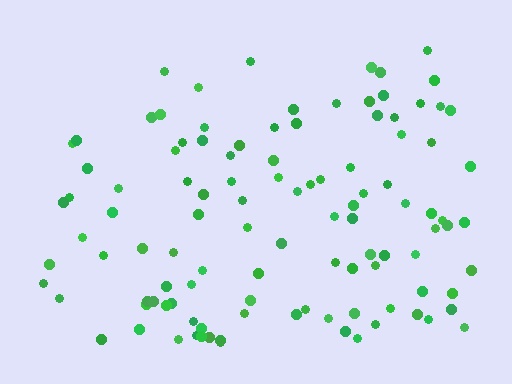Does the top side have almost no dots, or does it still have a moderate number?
Still a moderate number, just noticeably fewer than the bottom.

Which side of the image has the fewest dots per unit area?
The top.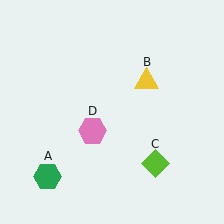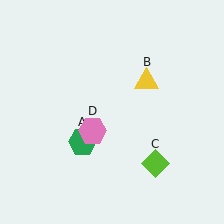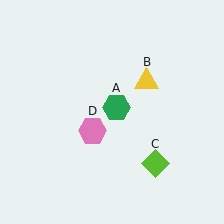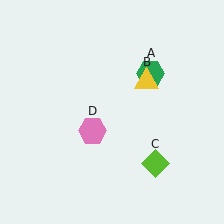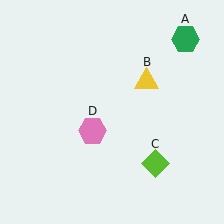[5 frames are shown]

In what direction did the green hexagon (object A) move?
The green hexagon (object A) moved up and to the right.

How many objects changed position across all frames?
1 object changed position: green hexagon (object A).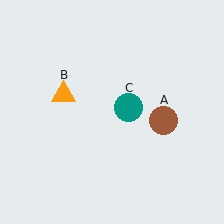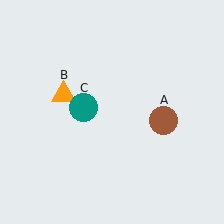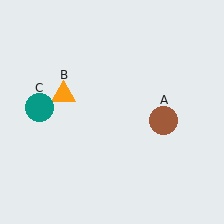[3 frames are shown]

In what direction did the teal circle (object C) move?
The teal circle (object C) moved left.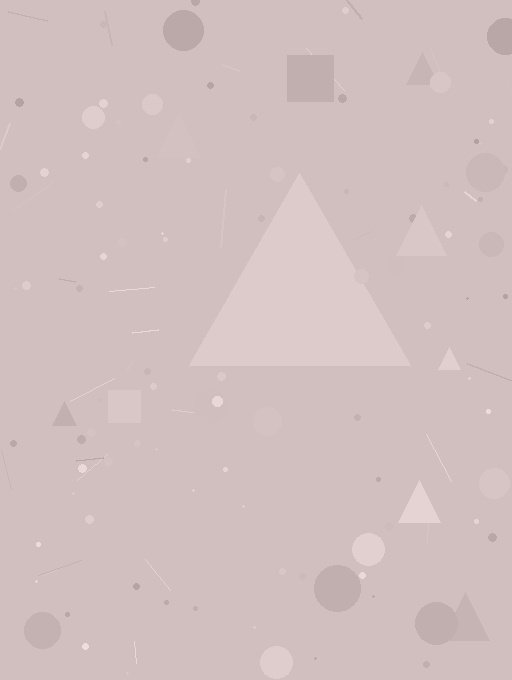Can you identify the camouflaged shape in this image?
The camouflaged shape is a triangle.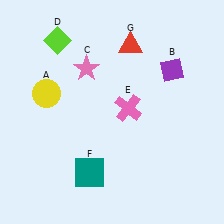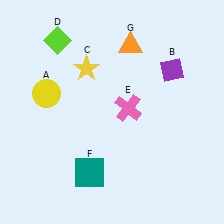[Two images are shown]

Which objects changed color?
C changed from pink to yellow. G changed from red to orange.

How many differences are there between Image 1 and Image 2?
There are 2 differences between the two images.